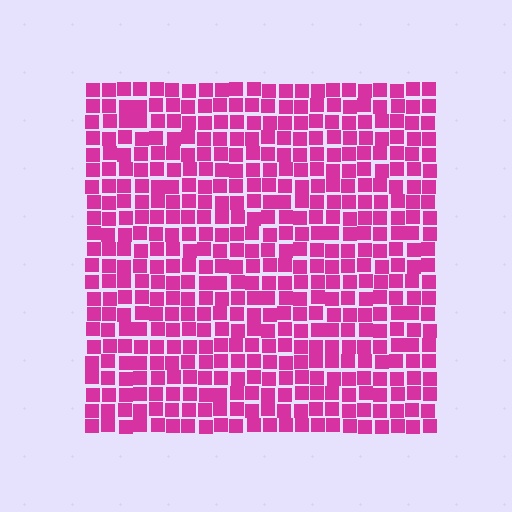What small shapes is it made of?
It is made of small squares.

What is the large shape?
The large shape is a square.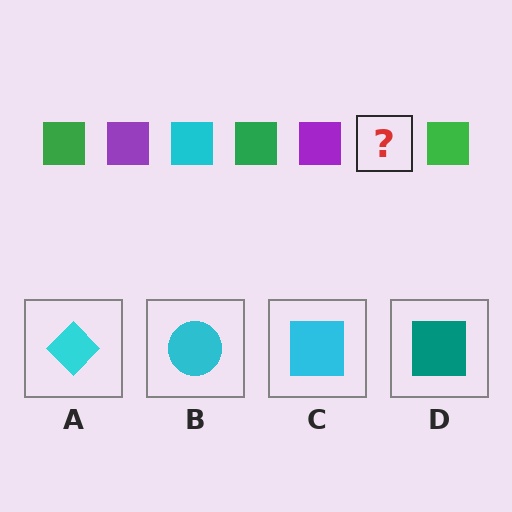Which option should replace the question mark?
Option C.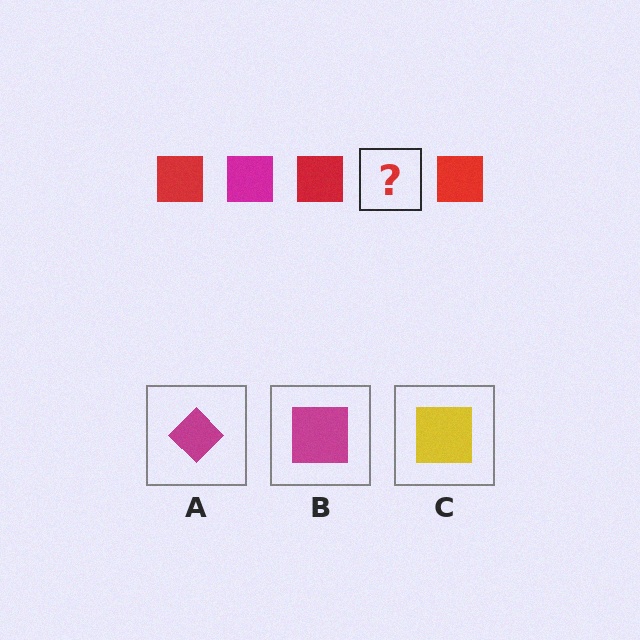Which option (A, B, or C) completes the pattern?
B.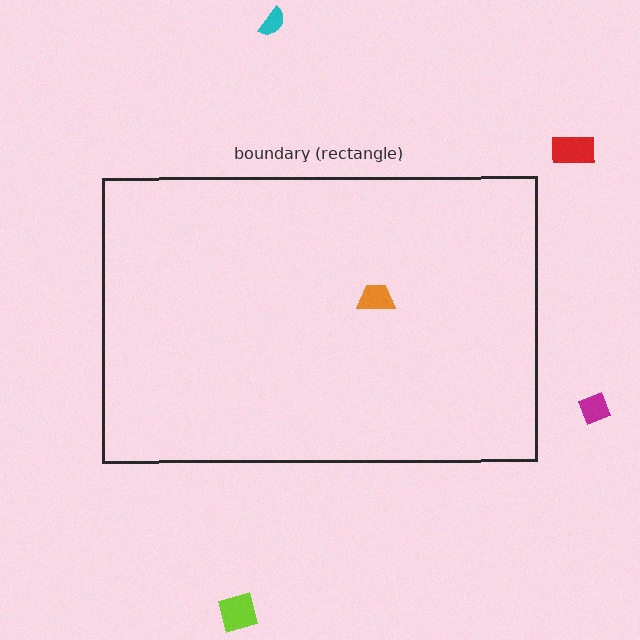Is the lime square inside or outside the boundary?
Outside.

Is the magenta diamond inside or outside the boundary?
Outside.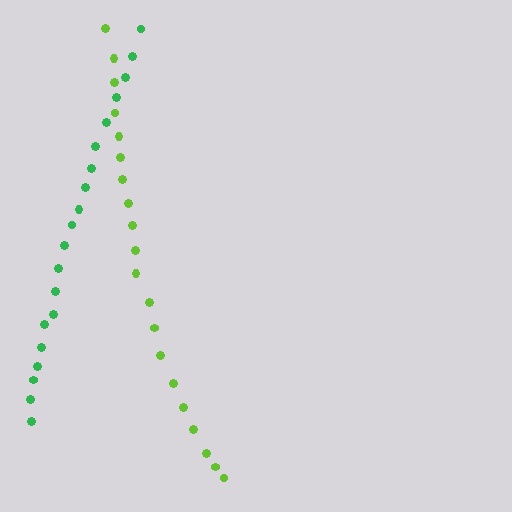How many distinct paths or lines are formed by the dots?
There are 2 distinct paths.